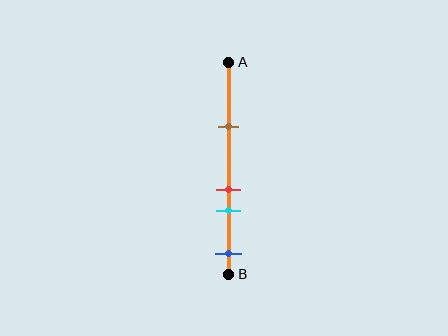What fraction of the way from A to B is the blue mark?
The blue mark is approximately 90% (0.9) of the way from A to B.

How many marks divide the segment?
There are 4 marks dividing the segment.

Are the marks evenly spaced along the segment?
No, the marks are not evenly spaced.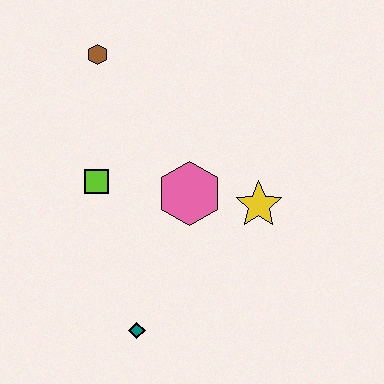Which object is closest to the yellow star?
The pink hexagon is closest to the yellow star.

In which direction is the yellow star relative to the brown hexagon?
The yellow star is to the right of the brown hexagon.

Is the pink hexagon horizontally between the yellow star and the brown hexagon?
Yes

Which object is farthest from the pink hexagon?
The brown hexagon is farthest from the pink hexagon.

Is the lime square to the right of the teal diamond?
No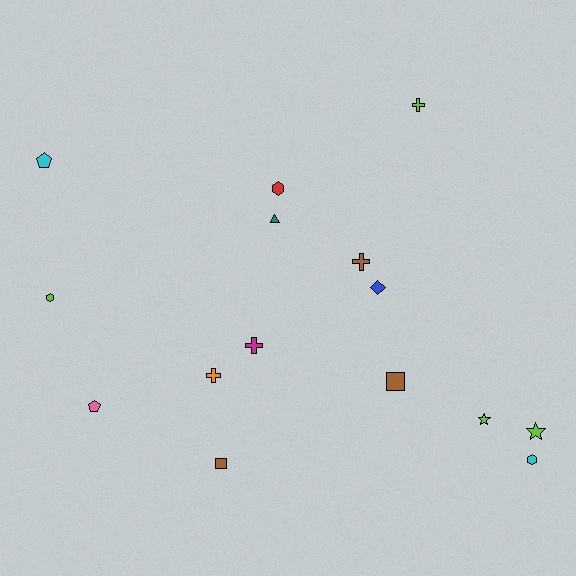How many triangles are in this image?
There is 1 triangle.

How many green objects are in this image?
There are no green objects.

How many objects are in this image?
There are 15 objects.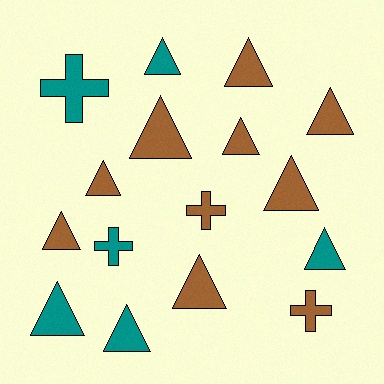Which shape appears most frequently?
Triangle, with 12 objects.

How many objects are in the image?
There are 16 objects.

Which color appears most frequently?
Brown, with 10 objects.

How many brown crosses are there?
There are 2 brown crosses.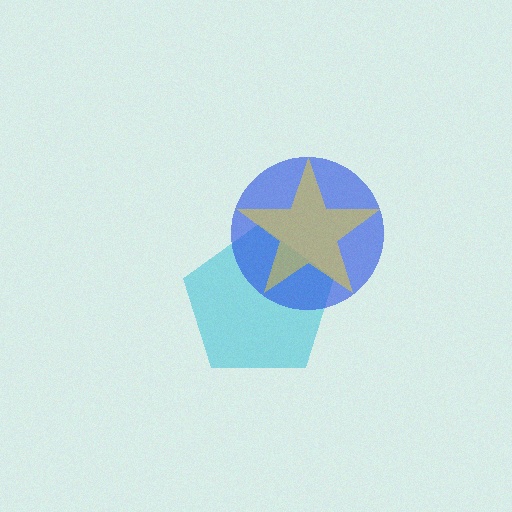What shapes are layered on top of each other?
The layered shapes are: a cyan pentagon, a blue circle, a yellow star.